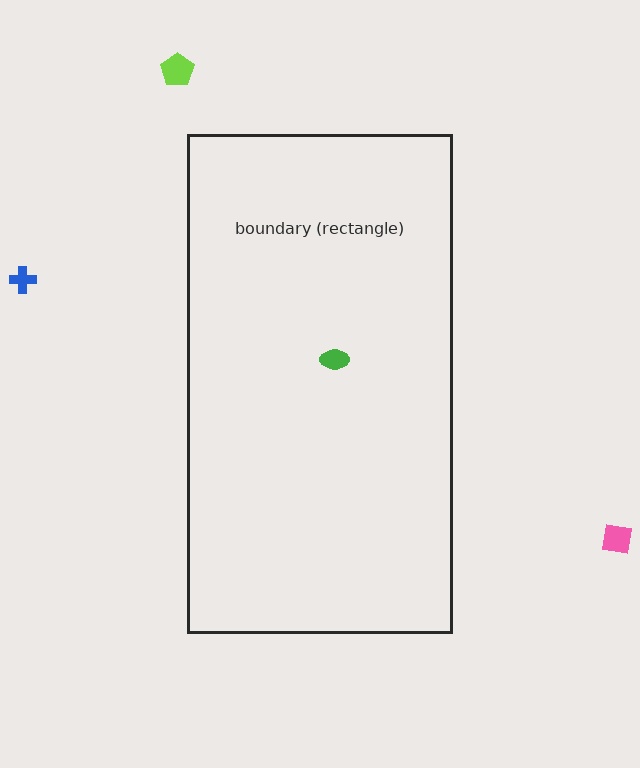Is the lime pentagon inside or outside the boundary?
Outside.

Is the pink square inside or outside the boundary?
Outside.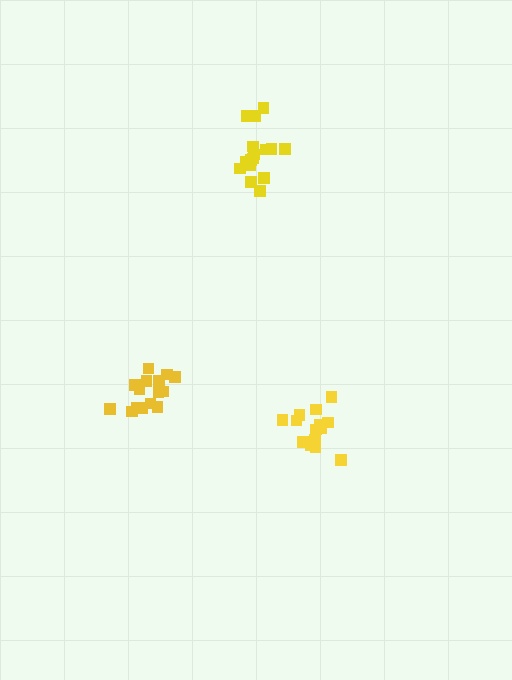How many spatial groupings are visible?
There are 3 spatial groupings.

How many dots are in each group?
Group 1: 15 dots, Group 2: 17 dots, Group 3: 15 dots (47 total).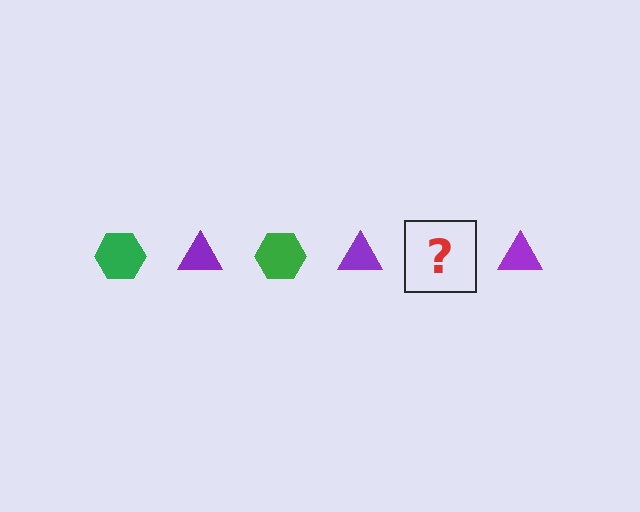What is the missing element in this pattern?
The missing element is a green hexagon.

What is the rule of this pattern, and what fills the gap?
The rule is that the pattern alternates between green hexagon and purple triangle. The gap should be filled with a green hexagon.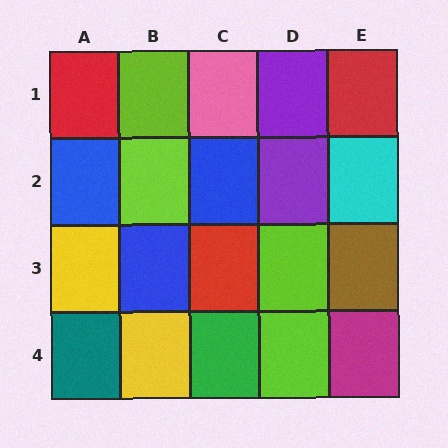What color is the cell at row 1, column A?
Red.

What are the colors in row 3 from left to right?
Yellow, blue, red, lime, brown.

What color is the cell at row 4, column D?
Lime.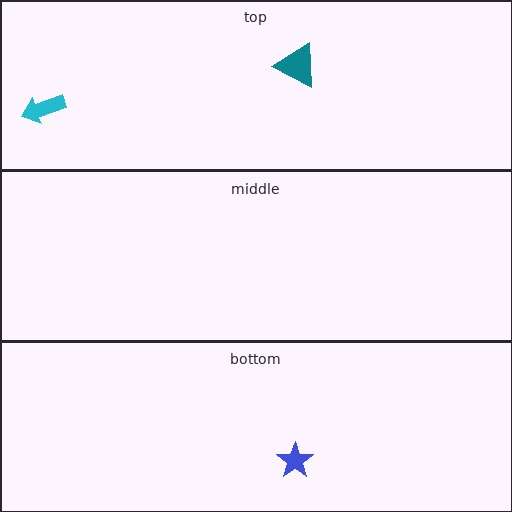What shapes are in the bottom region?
The blue star.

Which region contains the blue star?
The bottom region.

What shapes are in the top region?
The teal triangle, the cyan arrow.